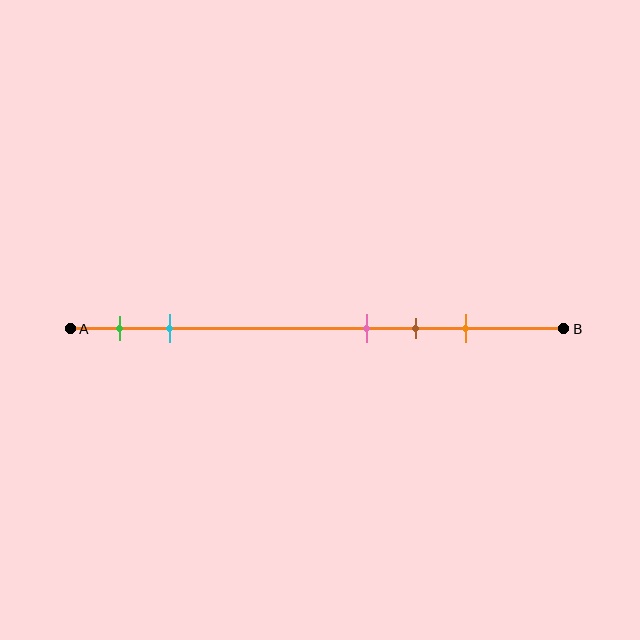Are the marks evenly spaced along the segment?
No, the marks are not evenly spaced.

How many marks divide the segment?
There are 5 marks dividing the segment.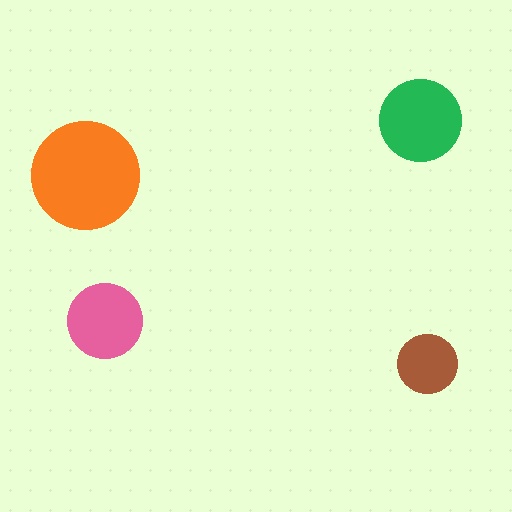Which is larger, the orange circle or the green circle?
The orange one.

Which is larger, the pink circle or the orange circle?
The orange one.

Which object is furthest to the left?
The orange circle is leftmost.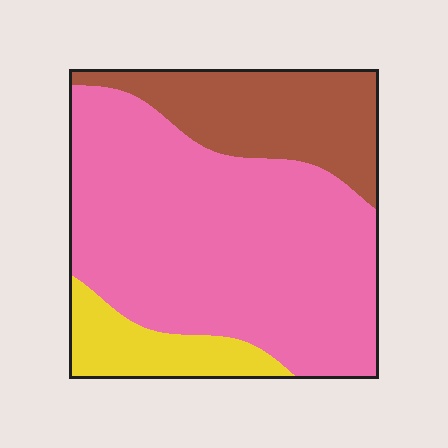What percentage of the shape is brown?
Brown covers around 25% of the shape.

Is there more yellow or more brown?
Brown.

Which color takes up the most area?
Pink, at roughly 65%.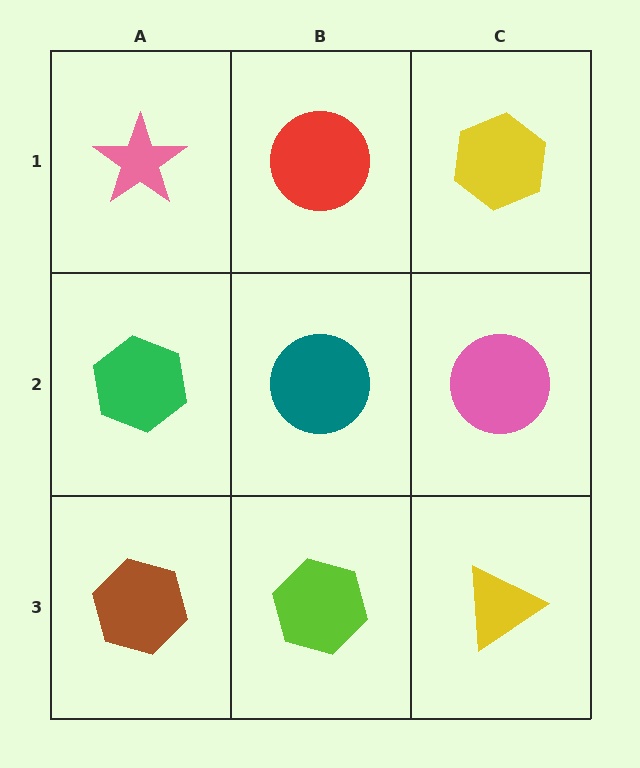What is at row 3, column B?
A lime hexagon.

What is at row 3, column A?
A brown hexagon.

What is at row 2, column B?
A teal circle.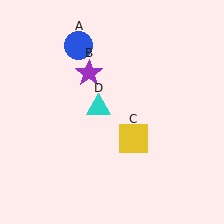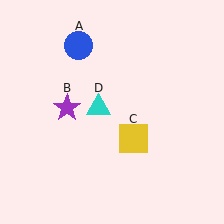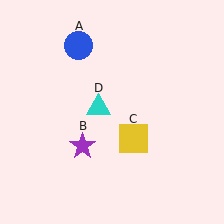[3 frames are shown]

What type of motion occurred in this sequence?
The purple star (object B) rotated counterclockwise around the center of the scene.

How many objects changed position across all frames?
1 object changed position: purple star (object B).